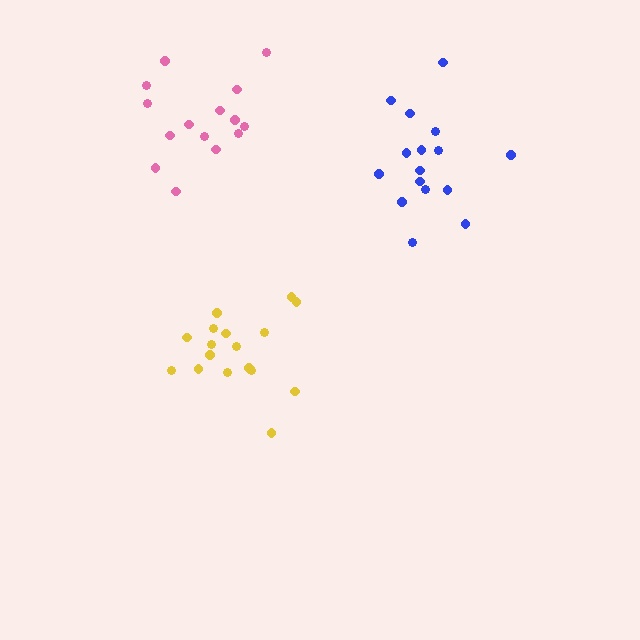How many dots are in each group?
Group 1: 15 dots, Group 2: 17 dots, Group 3: 16 dots (48 total).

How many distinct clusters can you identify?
There are 3 distinct clusters.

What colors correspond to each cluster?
The clusters are colored: pink, yellow, blue.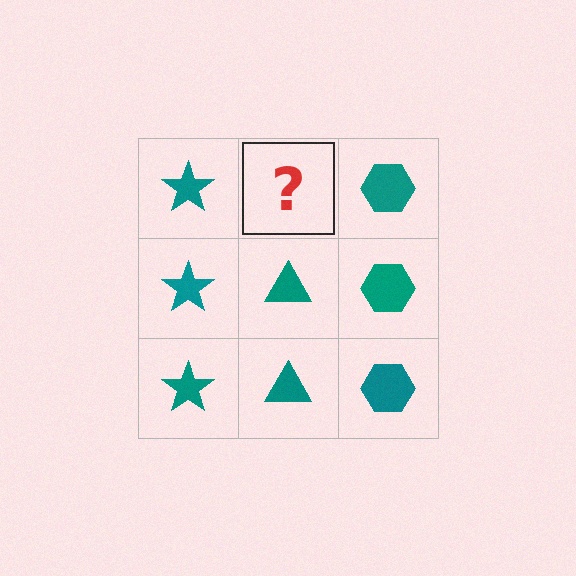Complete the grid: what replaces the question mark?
The question mark should be replaced with a teal triangle.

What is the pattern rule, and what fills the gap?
The rule is that each column has a consistent shape. The gap should be filled with a teal triangle.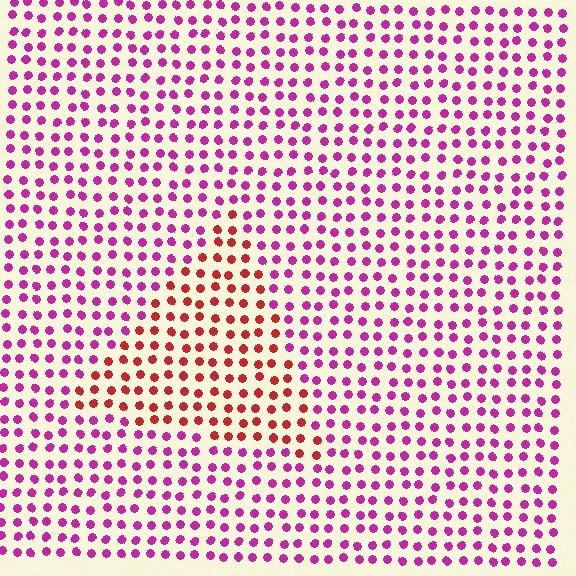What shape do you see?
I see a triangle.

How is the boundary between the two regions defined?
The boundary is defined purely by a slight shift in hue (about 47 degrees). Spacing, size, and orientation are identical on both sides.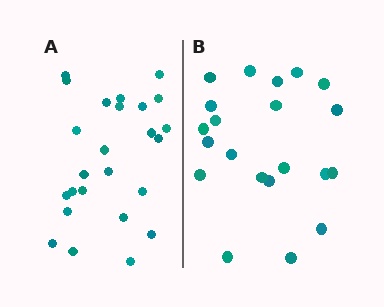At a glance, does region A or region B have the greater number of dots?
Region A (the left region) has more dots.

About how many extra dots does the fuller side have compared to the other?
Region A has about 4 more dots than region B.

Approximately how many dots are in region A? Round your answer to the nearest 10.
About 20 dots. (The exact count is 25, which rounds to 20.)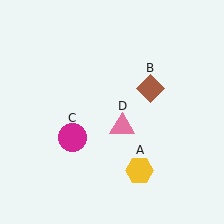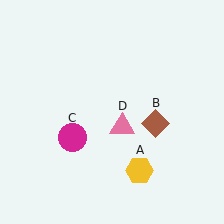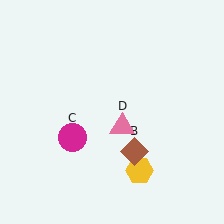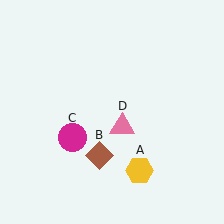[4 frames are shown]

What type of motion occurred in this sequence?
The brown diamond (object B) rotated clockwise around the center of the scene.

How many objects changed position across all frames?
1 object changed position: brown diamond (object B).